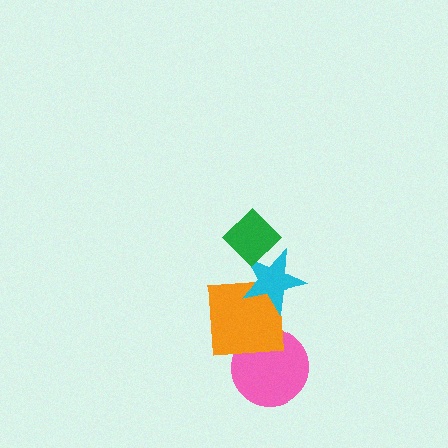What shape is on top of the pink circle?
The orange square is on top of the pink circle.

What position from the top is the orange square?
The orange square is 3rd from the top.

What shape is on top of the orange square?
The cyan star is on top of the orange square.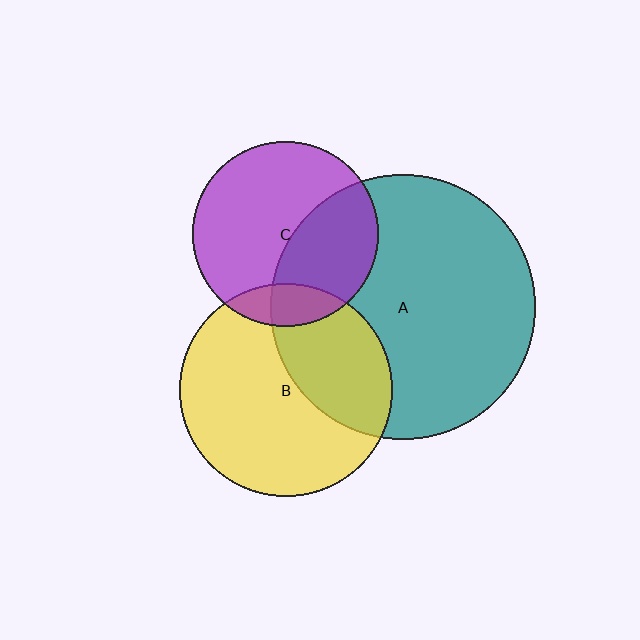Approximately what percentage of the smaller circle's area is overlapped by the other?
Approximately 40%.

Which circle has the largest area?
Circle A (teal).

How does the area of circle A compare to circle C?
Approximately 2.0 times.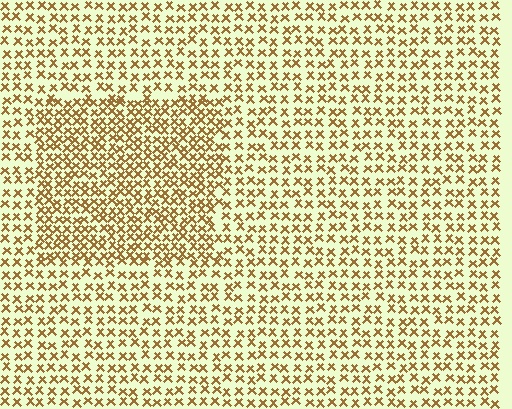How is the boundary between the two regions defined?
The boundary is defined by a change in element density (approximately 1.7x ratio). All elements are the same color, size, and shape.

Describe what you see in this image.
The image contains small brown elements arranged at two different densities. A rectangle-shaped region is visible where the elements are more densely packed than the surrounding area.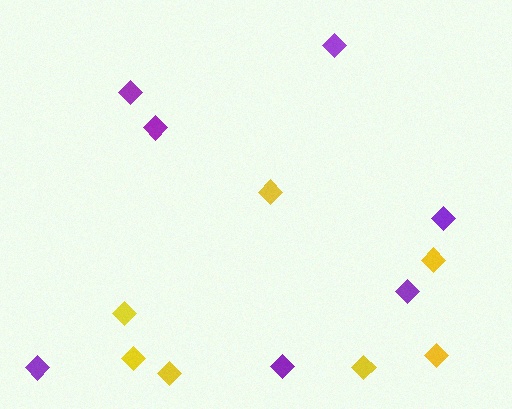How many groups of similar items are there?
There are 2 groups: one group of yellow diamonds (7) and one group of purple diamonds (7).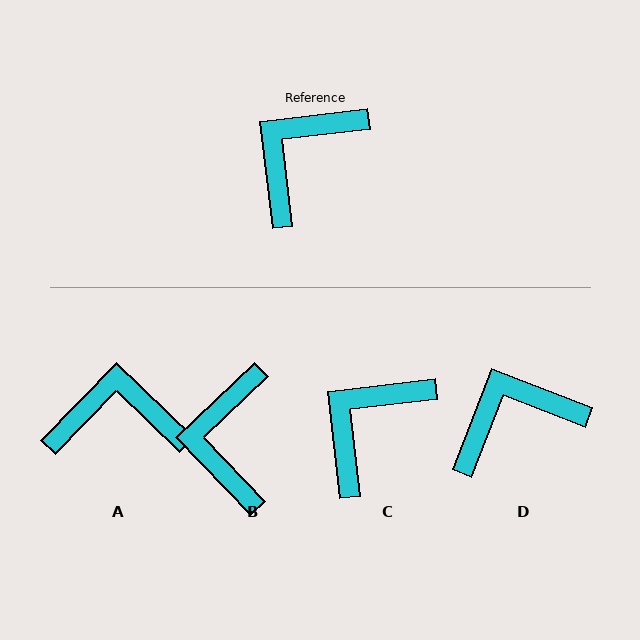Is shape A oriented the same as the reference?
No, it is off by about 50 degrees.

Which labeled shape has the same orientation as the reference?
C.